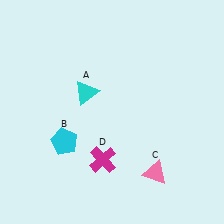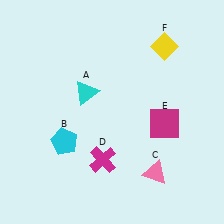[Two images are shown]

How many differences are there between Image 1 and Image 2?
There are 2 differences between the two images.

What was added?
A magenta square (E), a yellow diamond (F) were added in Image 2.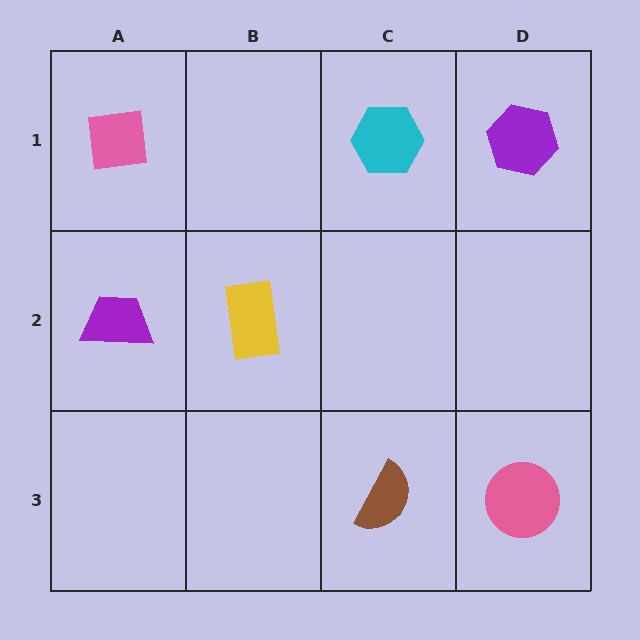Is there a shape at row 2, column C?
No, that cell is empty.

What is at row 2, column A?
A purple trapezoid.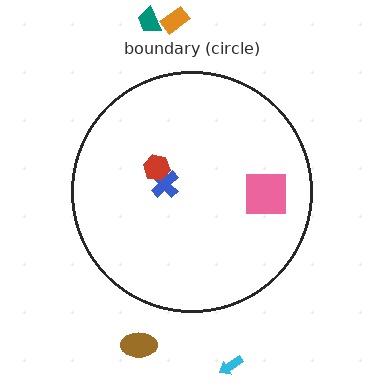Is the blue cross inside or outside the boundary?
Inside.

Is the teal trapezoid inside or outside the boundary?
Outside.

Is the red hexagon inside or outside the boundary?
Inside.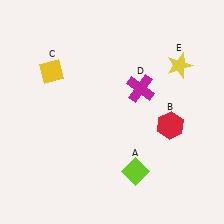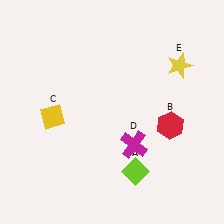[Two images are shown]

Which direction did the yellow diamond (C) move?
The yellow diamond (C) moved down.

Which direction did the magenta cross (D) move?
The magenta cross (D) moved down.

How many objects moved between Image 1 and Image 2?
2 objects moved between the two images.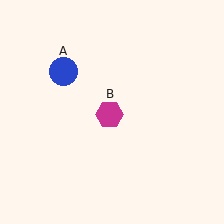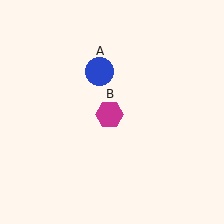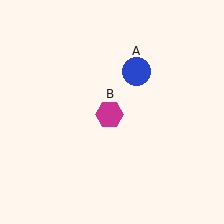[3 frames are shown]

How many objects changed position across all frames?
1 object changed position: blue circle (object A).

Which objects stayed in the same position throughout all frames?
Magenta hexagon (object B) remained stationary.